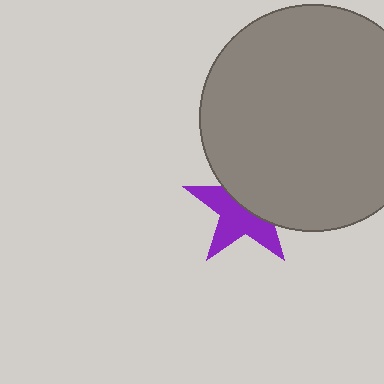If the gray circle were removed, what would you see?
You would see the complete purple star.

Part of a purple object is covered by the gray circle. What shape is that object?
It is a star.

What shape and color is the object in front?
The object in front is a gray circle.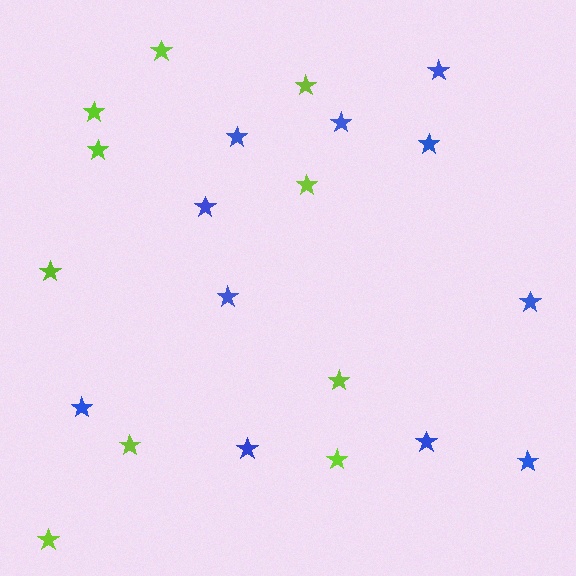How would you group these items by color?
There are 2 groups: one group of blue stars (11) and one group of lime stars (10).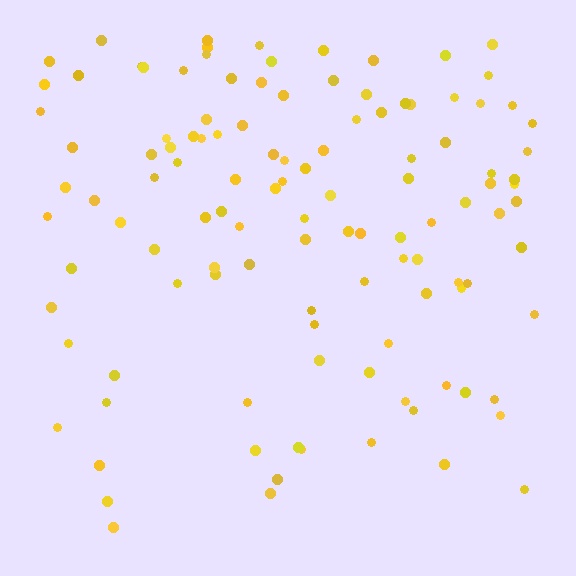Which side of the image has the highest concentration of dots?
The top.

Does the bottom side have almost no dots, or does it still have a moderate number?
Still a moderate number, just noticeably fewer than the top.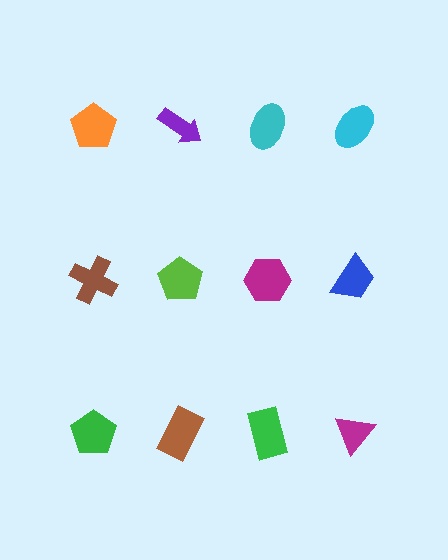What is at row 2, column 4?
A blue trapezoid.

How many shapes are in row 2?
4 shapes.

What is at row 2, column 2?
A lime pentagon.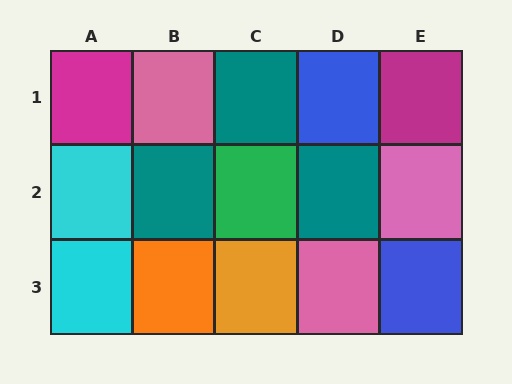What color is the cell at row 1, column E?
Magenta.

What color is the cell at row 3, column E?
Blue.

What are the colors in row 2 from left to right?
Cyan, teal, green, teal, pink.